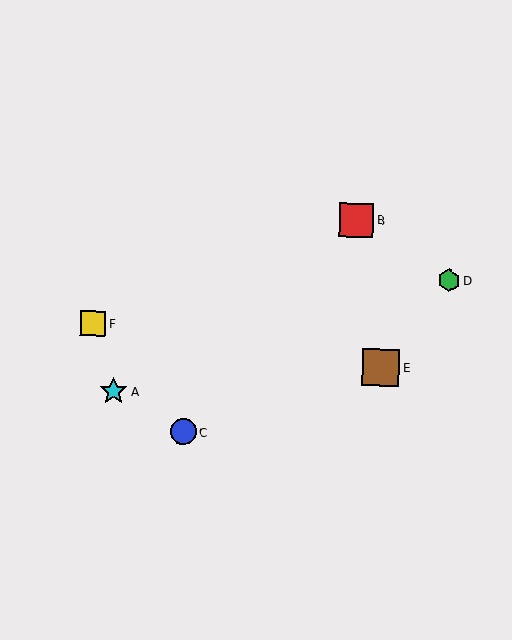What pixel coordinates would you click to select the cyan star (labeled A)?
Click at (113, 391) to select the cyan star A.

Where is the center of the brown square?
The center of the brown square is at (381, 367).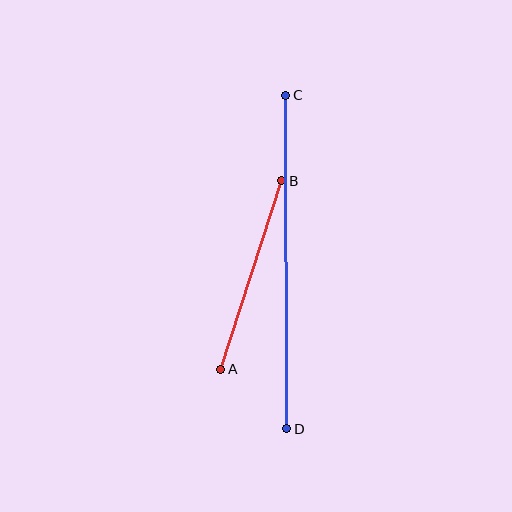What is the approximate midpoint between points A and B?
The midpoint is at approximately (251, 275) pixels.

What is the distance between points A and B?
The distance is approximately 198 pixels.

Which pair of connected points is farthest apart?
Points C and D are farthest apart.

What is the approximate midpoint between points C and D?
The midpoint is at approximately (286, 262) pixels.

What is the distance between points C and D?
The distance is approximately 333 pixels.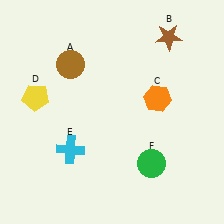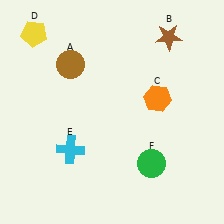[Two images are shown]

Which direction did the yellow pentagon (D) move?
The yellow pentagon (D) moved up.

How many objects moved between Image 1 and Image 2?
1 object moved between the two images.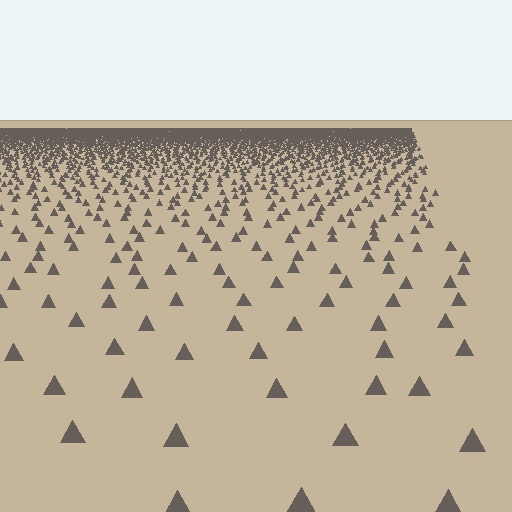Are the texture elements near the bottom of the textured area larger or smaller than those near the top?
Larger. Near the bottom, elements are closer to the viewer and appear at a bigger on-screen size.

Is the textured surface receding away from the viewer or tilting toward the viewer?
The surface is receding away from the viewer. Texture elements get smaller and denser toward the top.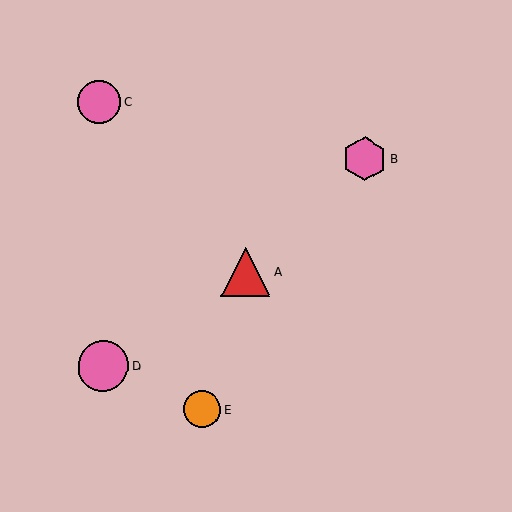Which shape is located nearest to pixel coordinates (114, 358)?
The pink circle (labeled D) at (103, 366) is nearest to that location.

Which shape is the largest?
The pink circle (labeled D) is the largest.